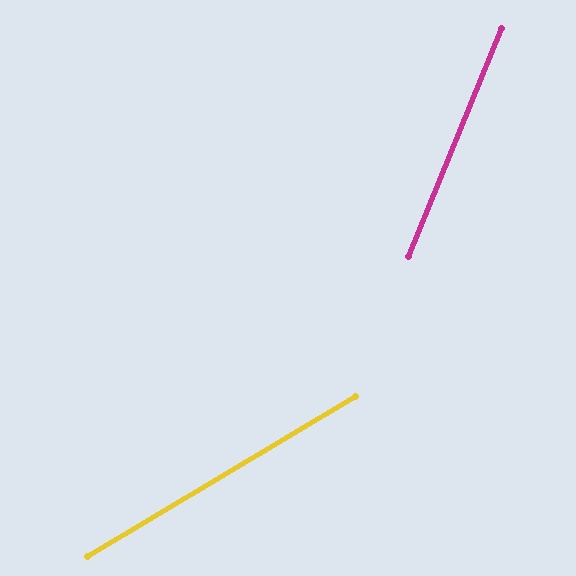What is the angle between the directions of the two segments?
Approximately 37 degrees.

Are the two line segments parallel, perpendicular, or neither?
Neither parallel nor perpendicular — they differ by about 37°.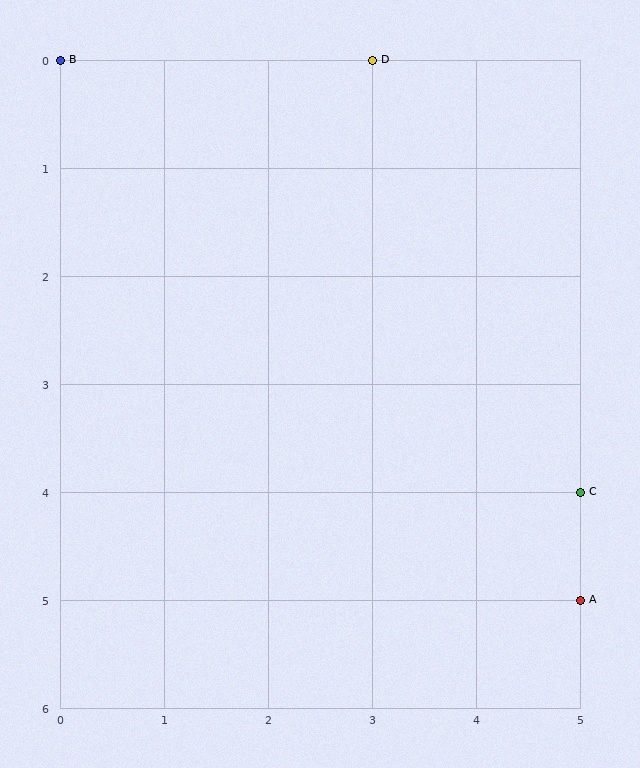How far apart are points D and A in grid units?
Points D and A are 2 columns and 5 rows apart (about 5.4 grid units diagonally).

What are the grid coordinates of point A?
Point A is at grid coordinates (5, 5).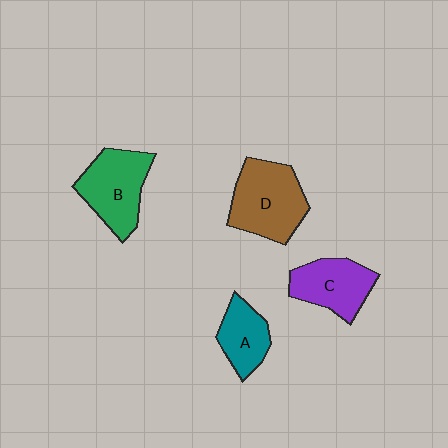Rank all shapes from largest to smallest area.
From largest to smallest: D (brown), B (green), C (purple), A (teal).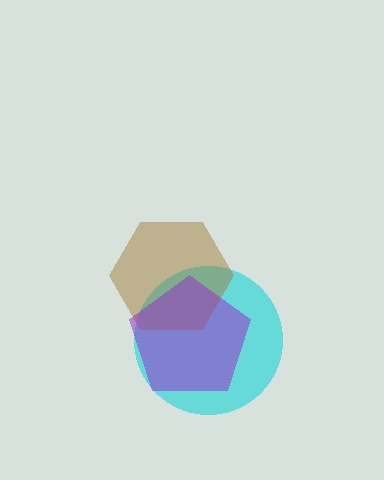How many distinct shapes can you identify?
There are 3 distinct shapes: a cyan circle, a brown hexagon, a purple pentagon.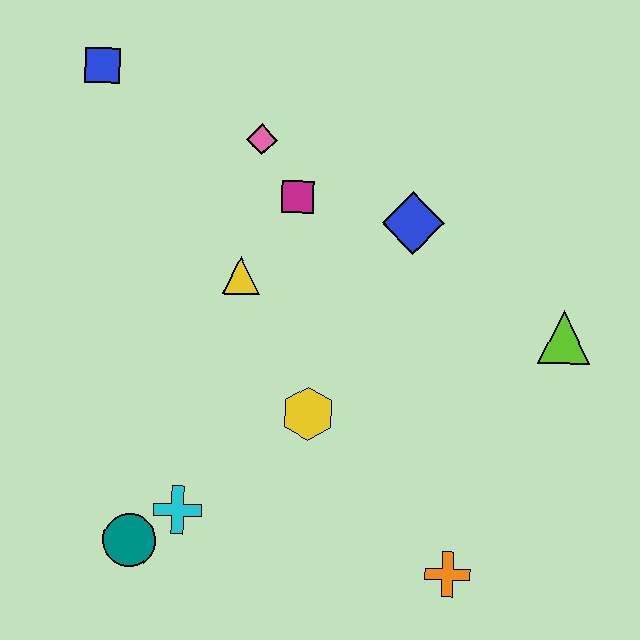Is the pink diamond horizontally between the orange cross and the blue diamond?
No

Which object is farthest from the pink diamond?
The orange cross is farthest from the pink diamond.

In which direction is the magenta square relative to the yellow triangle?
The magenta square is above the yellow triangle.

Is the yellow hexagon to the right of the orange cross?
No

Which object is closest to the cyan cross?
The teal circle is closest to the cyan cross.